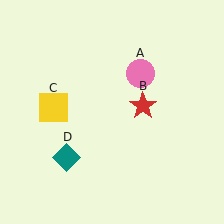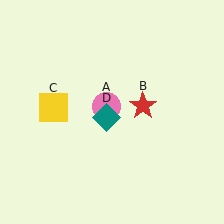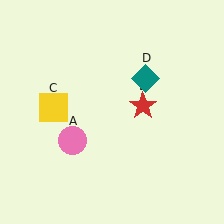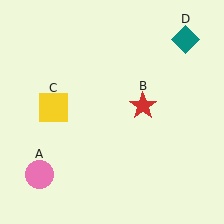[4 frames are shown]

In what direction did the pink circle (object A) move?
The pink circle (object A) moved down and to the left.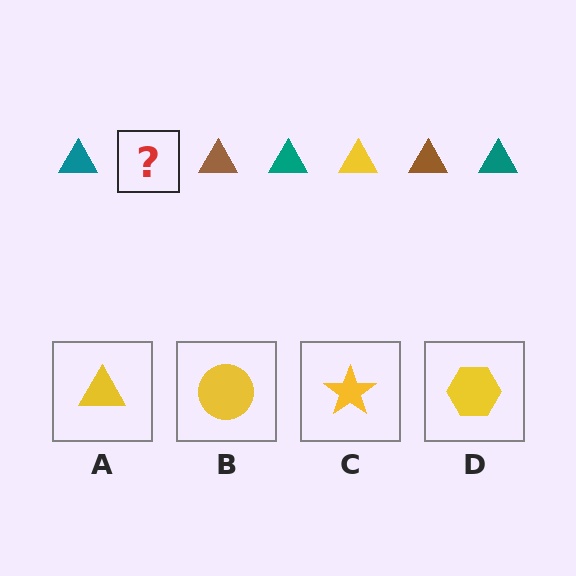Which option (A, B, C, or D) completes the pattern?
A.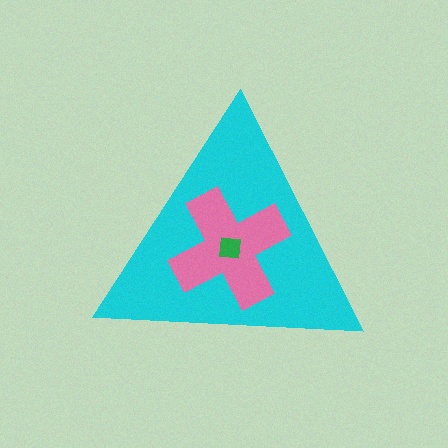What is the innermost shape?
The green square.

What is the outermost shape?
The cyan triangle.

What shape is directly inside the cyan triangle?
The pink cross.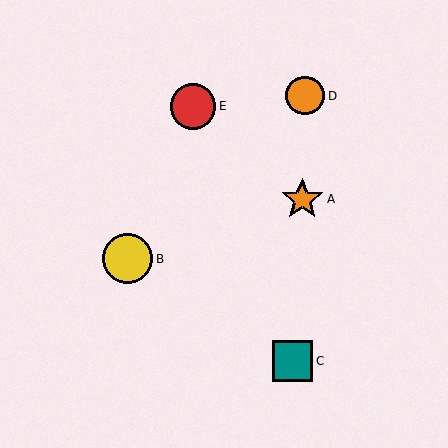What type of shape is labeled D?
Shape D is an orange circle.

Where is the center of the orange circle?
The center of the orange circle is at (305, 96).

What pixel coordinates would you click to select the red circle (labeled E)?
Click at (193, 106) to select the red circle E.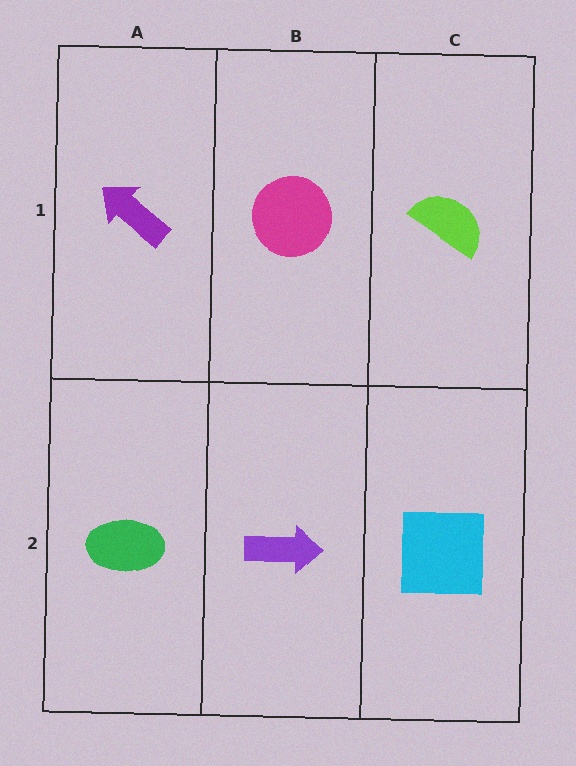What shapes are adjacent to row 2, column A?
A purple arrow (row 1, column A), a purple arrow (row 2, column B).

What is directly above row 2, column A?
A purple arrow.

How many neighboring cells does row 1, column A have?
2.